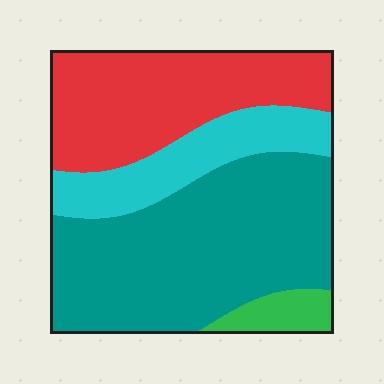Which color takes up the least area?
Green, at roughly 5%.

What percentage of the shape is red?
Red takes up between a sixth and a third of the shape.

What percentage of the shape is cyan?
Cyan covers around 15% of the shape.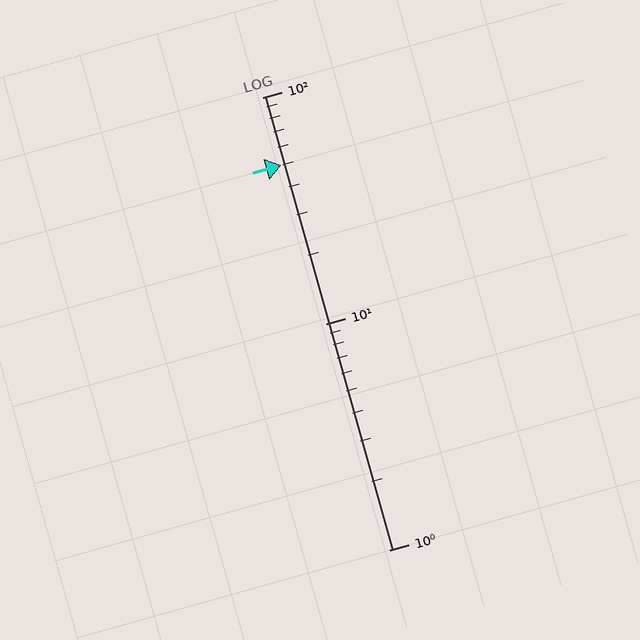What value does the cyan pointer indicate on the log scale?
The pointer indicates approximately 50.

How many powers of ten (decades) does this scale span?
The scale spans 2 decades, from 1 to 100.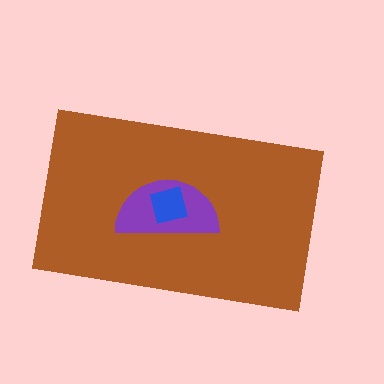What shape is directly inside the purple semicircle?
The blue square.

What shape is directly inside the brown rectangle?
The purple semicircle.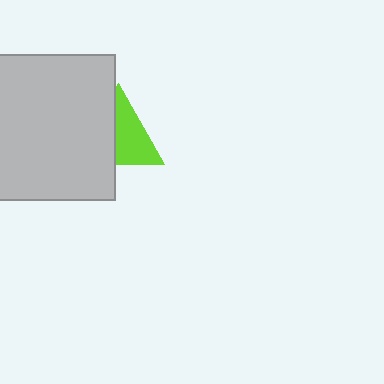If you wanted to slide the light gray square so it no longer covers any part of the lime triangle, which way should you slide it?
Slide it left — that is the most direct way to separate the two shapes.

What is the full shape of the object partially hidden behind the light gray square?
The partially hidden object is a lime triangle.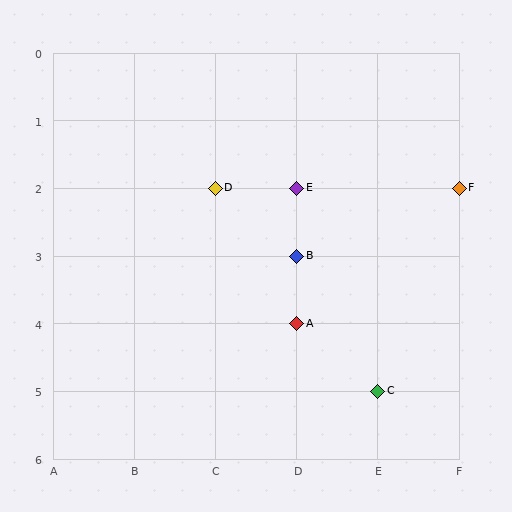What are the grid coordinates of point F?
Point F is at grid coordinates (F, 2).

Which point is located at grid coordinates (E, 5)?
Point C is at (E, 5).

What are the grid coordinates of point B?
Point B is at grid coordinates (D, 3).